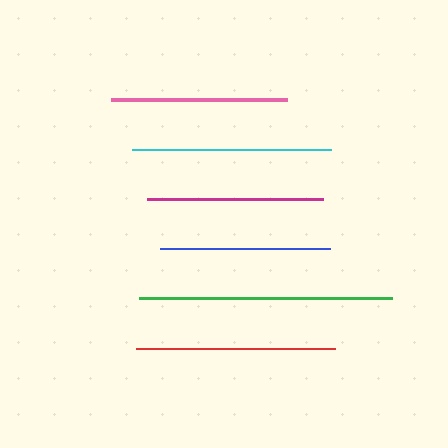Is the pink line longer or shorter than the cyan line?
The cyan line is longer than the pink line.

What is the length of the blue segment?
The blue segment is approximately 170 pixels long.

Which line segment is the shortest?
The blue line is the shortest at approximately 170 pixels.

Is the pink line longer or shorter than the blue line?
The pink line is longer than the blue line.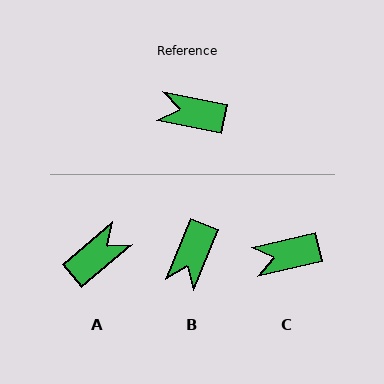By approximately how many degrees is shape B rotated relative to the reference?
Approximately 79 degrees counter-clockwise.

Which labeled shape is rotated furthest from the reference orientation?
A, about 129 degrees away.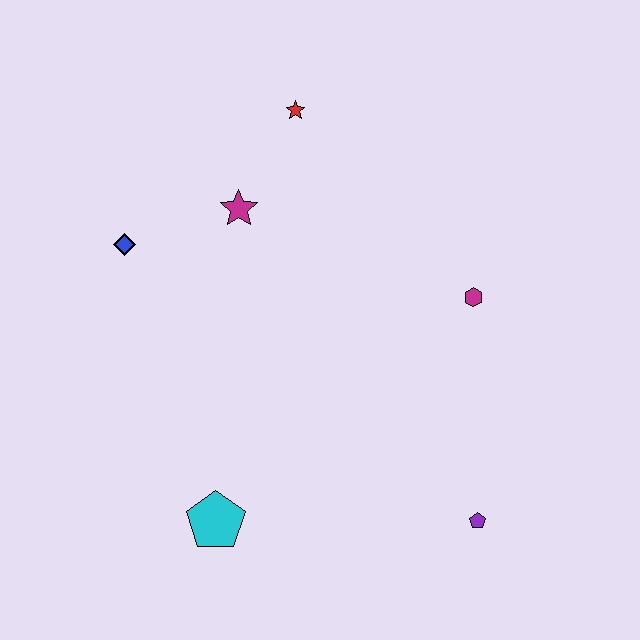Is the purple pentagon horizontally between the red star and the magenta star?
No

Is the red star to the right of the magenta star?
Yes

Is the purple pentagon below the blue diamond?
Yes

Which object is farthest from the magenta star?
The purple pentagon is farthest from the magenta star.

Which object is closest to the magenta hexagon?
The purple pentagon is closest to the magenta hexagon.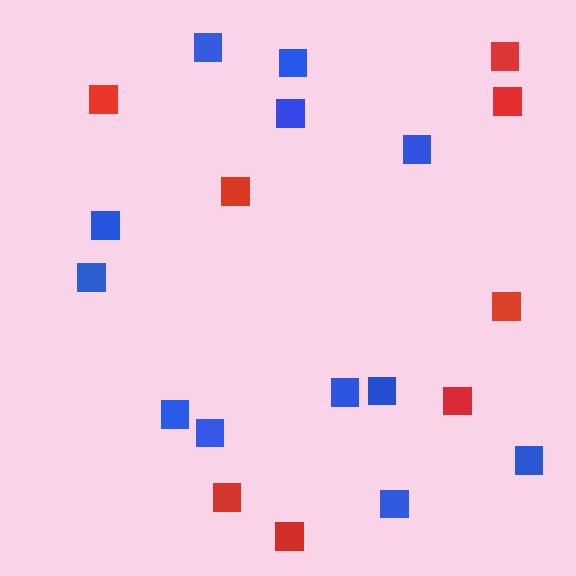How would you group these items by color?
There are 2 groups: one group of red squares (8) and one group of blue squares (12).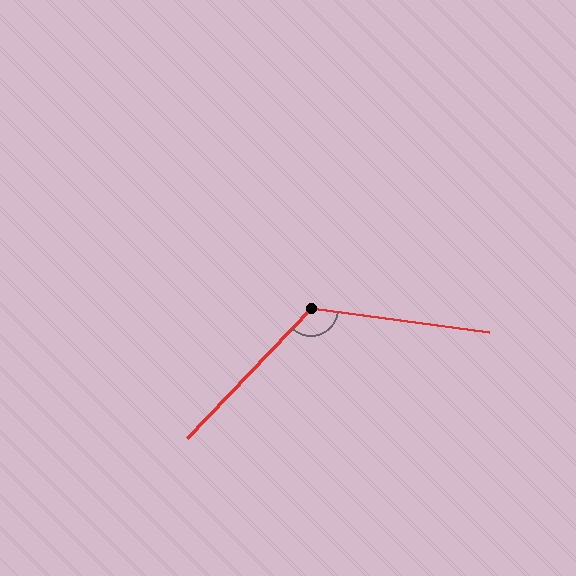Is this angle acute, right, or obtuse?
It is obtuse.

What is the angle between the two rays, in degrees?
Approximately 126 degrees.